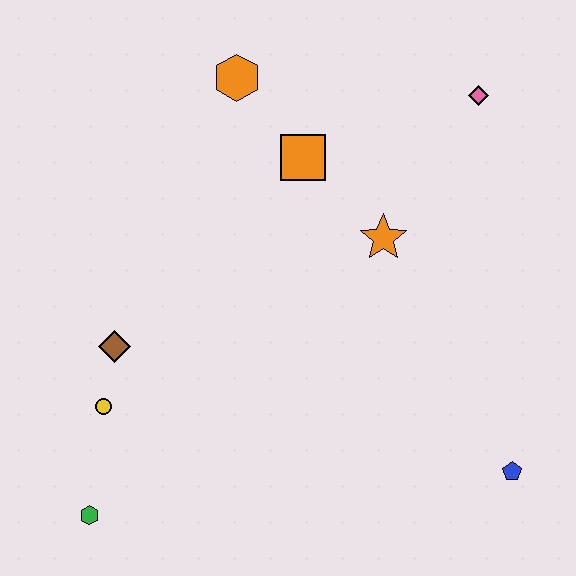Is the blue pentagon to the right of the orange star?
Yes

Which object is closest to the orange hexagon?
The orange square is closest to the orange hexagon.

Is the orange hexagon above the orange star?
Yes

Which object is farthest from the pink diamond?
The green hexagon is farthest from the pink diamond.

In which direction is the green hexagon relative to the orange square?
The green hexagon is below the orange square.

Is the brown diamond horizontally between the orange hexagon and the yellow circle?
Yes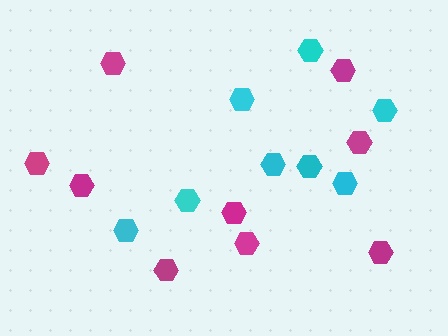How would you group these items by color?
There are 2 groups: one group of cyan hexagons (8) and one group of magenta hexagons (9).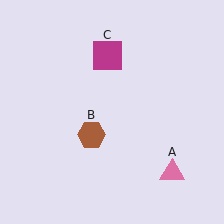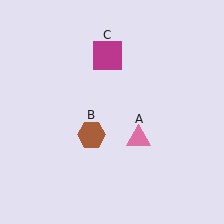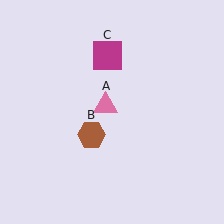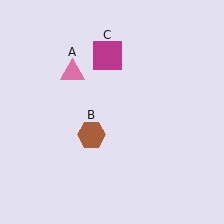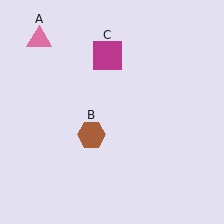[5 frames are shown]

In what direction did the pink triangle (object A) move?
The pink triangle (object A) moved up and to the left.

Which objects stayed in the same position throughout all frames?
Brown hexagon (object B) and magenta square (object C) remained stationary.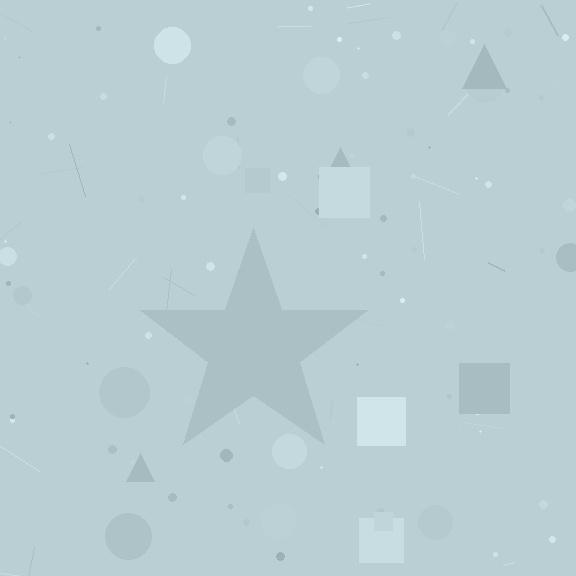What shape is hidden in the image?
A star is hidden in the image.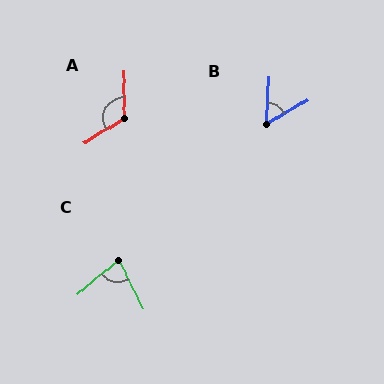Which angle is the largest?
A, at approximately 120 degrees.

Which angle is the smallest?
B, at approximately 56 degrees.